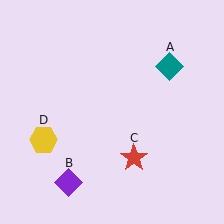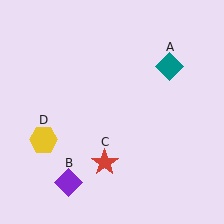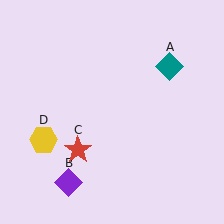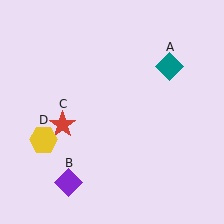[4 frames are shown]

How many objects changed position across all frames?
1 object changed position: red star (object C).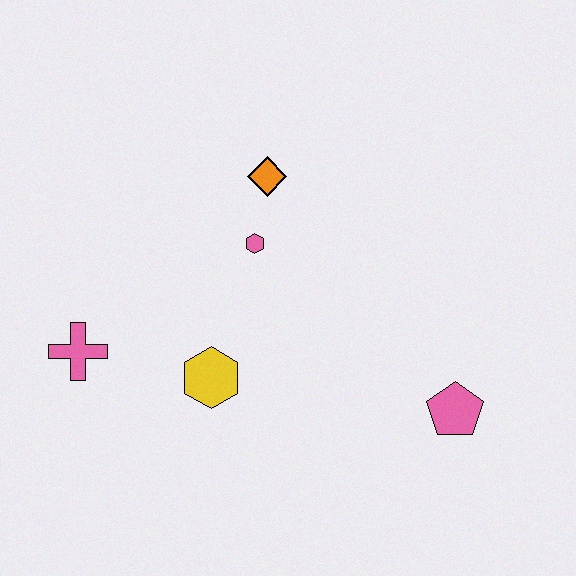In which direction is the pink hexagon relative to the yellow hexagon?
The pink hexagon is above the yellow hexagon.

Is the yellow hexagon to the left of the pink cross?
No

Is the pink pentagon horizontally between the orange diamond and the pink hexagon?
No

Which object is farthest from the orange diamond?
The pink pentagon is farthest from the orange diamond.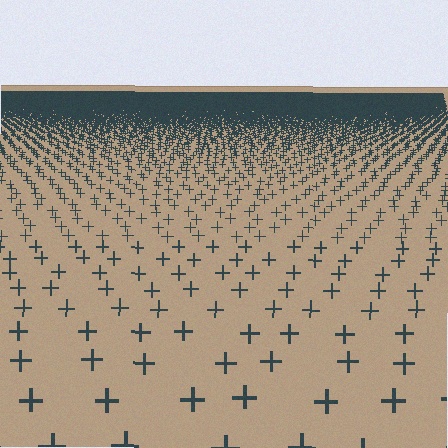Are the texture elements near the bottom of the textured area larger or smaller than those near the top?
Larger. Near the bottom, elements are closer to the viewer and appear at a bigger on-screen size.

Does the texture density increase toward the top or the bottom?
Density increases toward the top.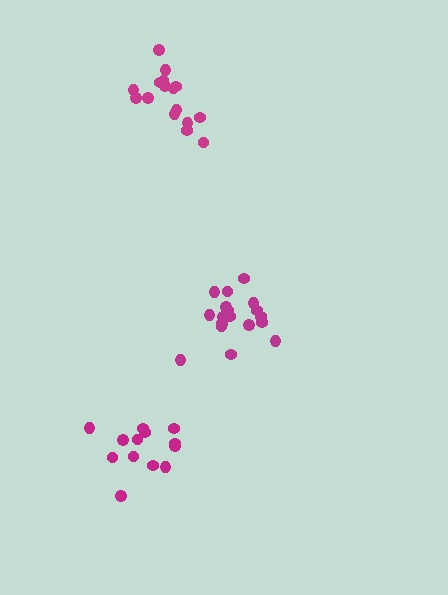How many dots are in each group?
Group 1: 16 dots, Group 2: 18 dots, Group 3: 13 dots (47 total).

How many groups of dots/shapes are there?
There are 3 groups.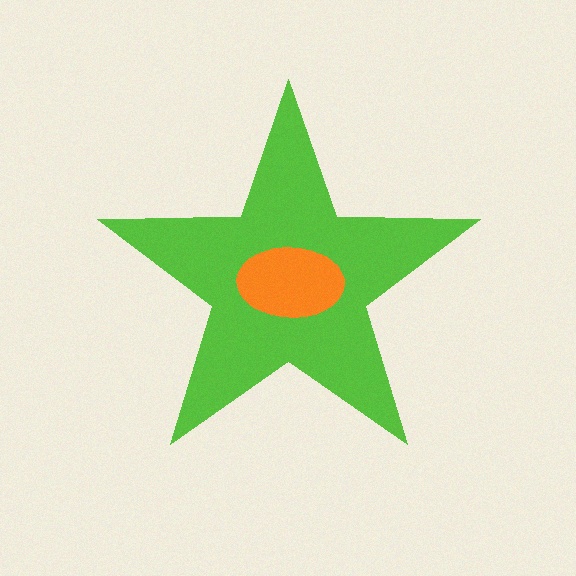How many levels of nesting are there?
2.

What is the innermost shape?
The orange ellipse.